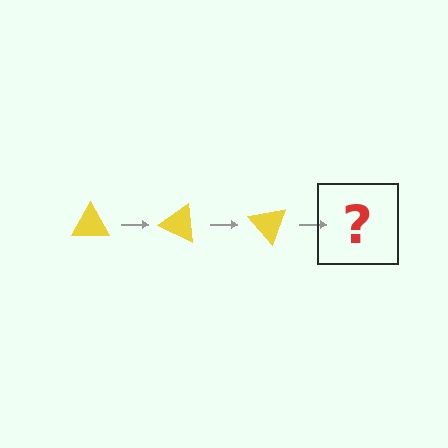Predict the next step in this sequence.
The next step is a yellow triangle rotated 75 degrees.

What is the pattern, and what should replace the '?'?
The pattern is that the triangle rotates 25 degrees each step. The '?' should be a yellow triangle rotated 75 degrees.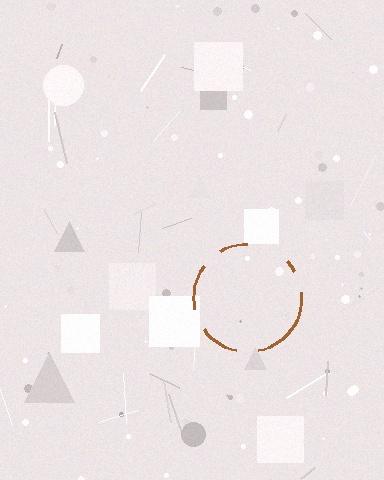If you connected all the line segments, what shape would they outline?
They would outline a circle.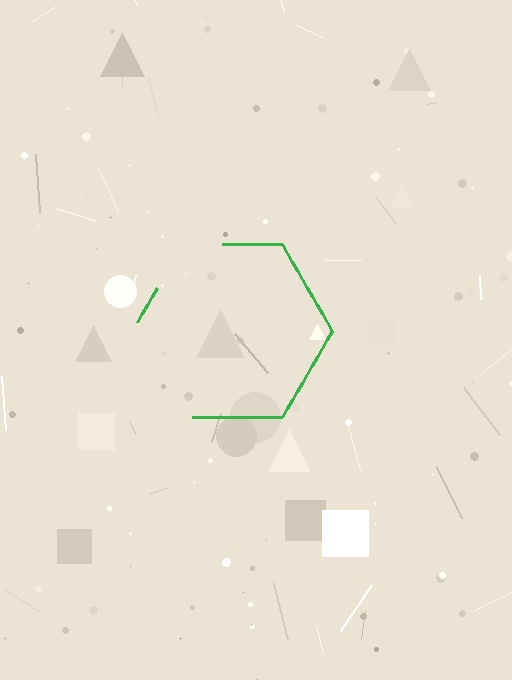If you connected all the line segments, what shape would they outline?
They would outline a hexagon.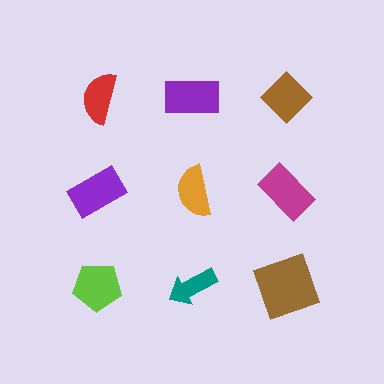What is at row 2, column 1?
A purple rectangle.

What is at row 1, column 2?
A purple rectangle.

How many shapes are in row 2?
3 shapes.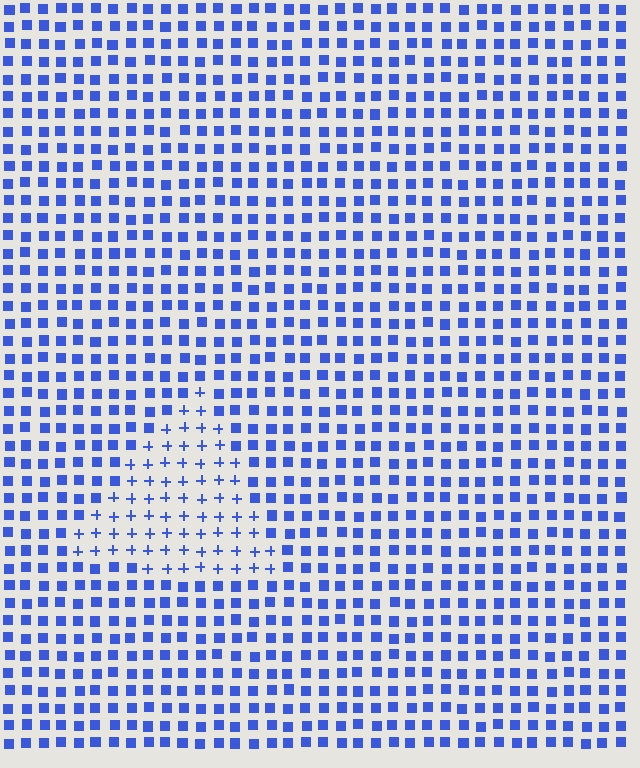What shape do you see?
I see a triangle.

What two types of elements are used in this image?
The image uses plus signs inside the triangle region and squares outside it.